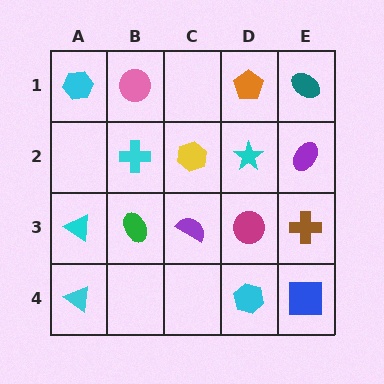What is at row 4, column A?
A cyan triangle.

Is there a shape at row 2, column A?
No, that cell is empty.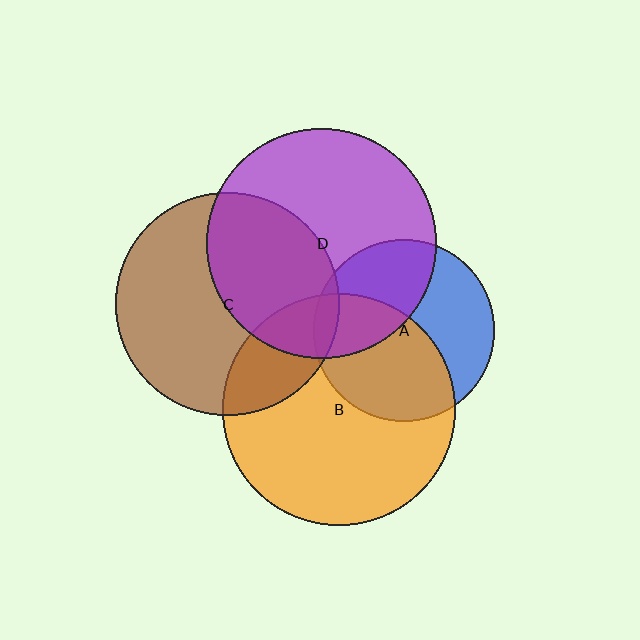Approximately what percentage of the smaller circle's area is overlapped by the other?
Approximately 50%.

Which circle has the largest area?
Circle B (orange).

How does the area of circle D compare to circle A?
Approximately 1.6 times.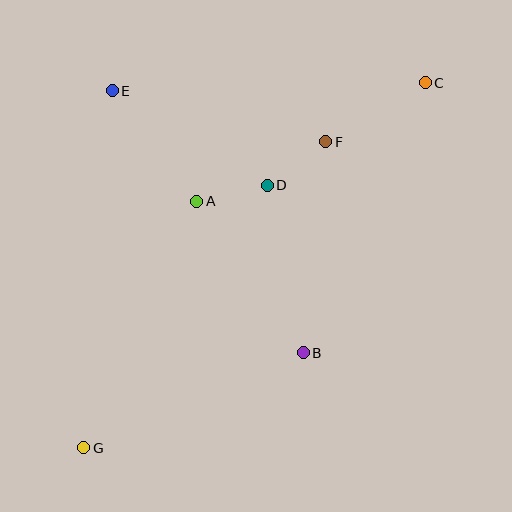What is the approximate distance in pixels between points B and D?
The distance between B and D is approximately 171 pixels.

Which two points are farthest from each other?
Points C and G are farthest from each other.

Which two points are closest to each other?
Points A and D are closest to each other.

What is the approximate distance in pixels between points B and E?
The distance between B and E is approximately 324 pixels.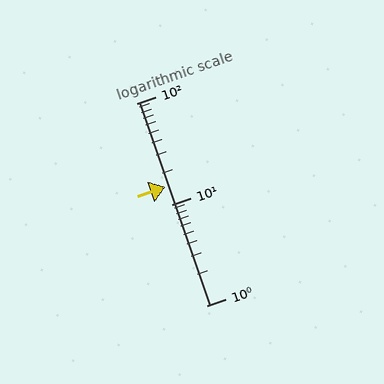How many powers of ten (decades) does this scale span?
The scale spans 2 decades, from 1 to 100.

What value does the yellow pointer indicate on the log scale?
The pointer indicates approximately 15.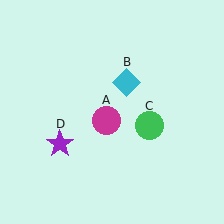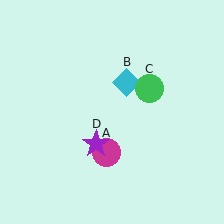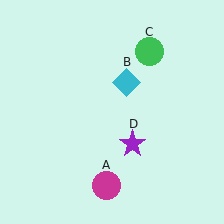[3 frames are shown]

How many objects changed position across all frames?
3 objects changed position: magenta circle (object A), green circle (object C), purple star (object D).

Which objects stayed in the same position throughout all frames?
Cyan diamond (object B) remained stationary.